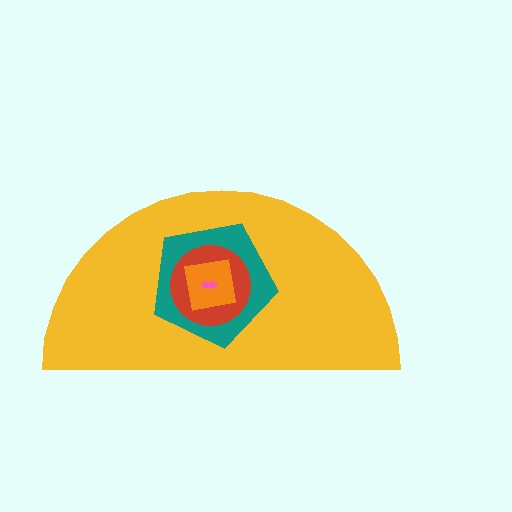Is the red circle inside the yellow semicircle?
Yes.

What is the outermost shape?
The yellow semicircle.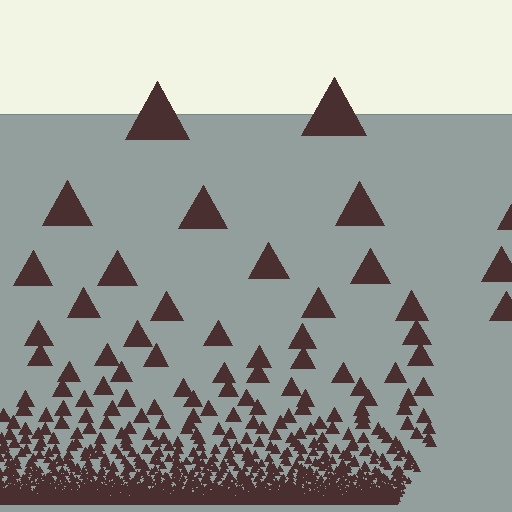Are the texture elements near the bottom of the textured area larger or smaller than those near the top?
Smaller. The gradient is inverted — elements near the bottom are smaller and denser.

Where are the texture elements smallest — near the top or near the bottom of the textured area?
Near the bottom.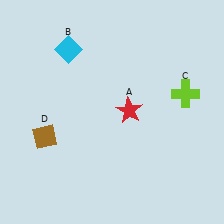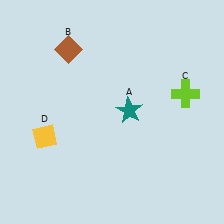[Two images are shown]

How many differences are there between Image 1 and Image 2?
There are 3 differences between the two images.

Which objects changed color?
A changed from red to teal. B changed from cyan to brown. D changed from brown to yellow.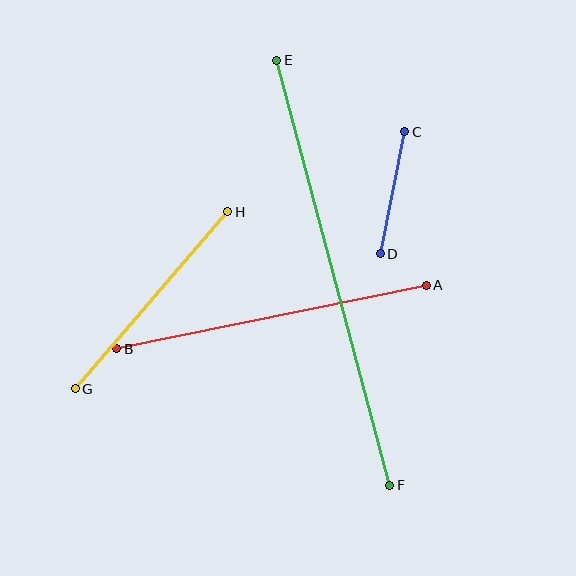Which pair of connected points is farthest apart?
Points E and F are farthest apart.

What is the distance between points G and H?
The distance is approximately 234 pixels.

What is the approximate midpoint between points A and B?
The midpoint is at approximately (272, 317) pixels.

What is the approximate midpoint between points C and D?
The midpoint is at approximately (393, 193) pixels.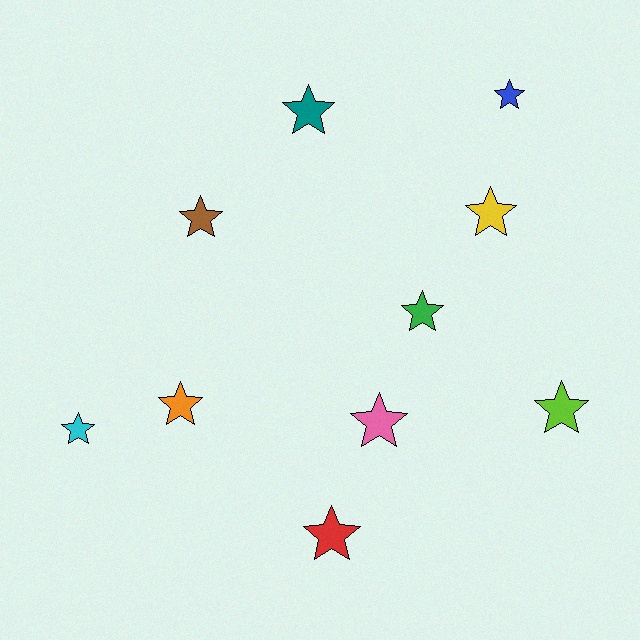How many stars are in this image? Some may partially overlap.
There are 10 stars.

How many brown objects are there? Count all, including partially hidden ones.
There is 1 brown object.